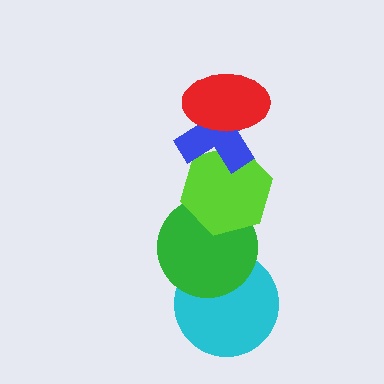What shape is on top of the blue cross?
The red ellipse is on top of the blue cross.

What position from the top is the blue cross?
The blue cross is 2nd from the top.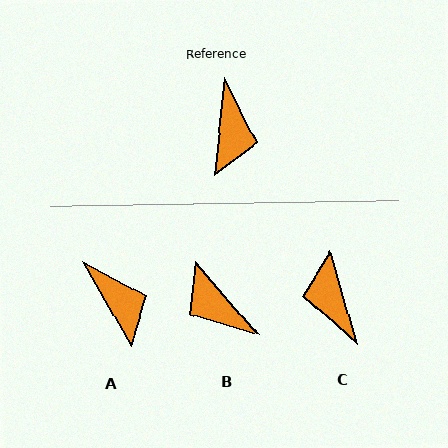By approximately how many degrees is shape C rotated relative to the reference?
Approximately 158 degrees clockwise.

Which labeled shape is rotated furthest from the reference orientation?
C, about 158 degrees away.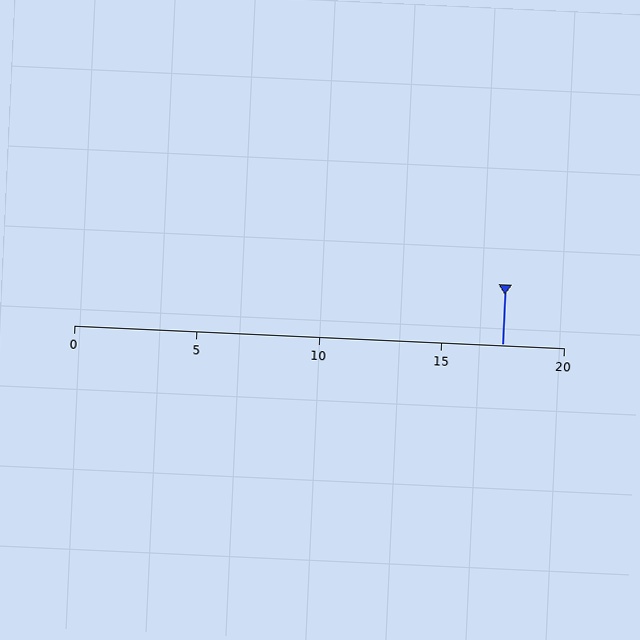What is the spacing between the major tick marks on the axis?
The major ticks are spaced 5 apart.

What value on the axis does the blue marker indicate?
The marker indicates approximately 17.5.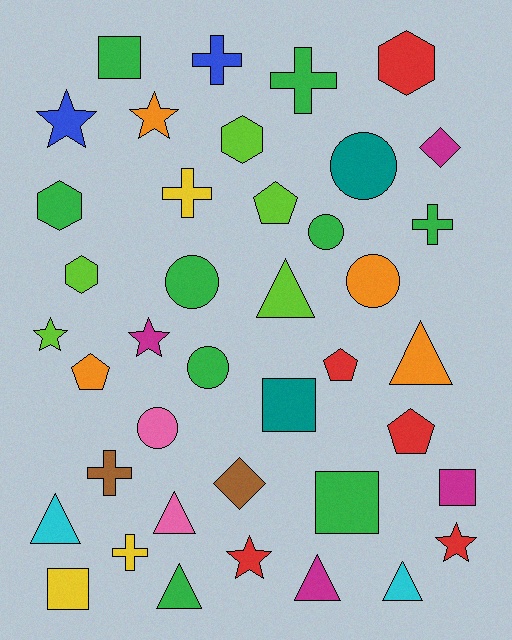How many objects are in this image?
There are 40 objects.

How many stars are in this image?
There are 6 stars.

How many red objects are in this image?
There are 5 red objects.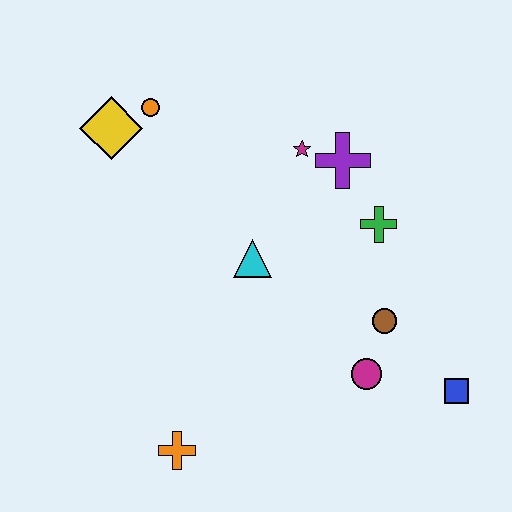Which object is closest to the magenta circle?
The brown circle is closest to the magenta circle.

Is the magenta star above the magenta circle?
Yes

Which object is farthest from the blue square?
The yellow diamond is farthest from the blue square.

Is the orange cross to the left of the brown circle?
Yes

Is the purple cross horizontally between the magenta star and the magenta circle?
Yes